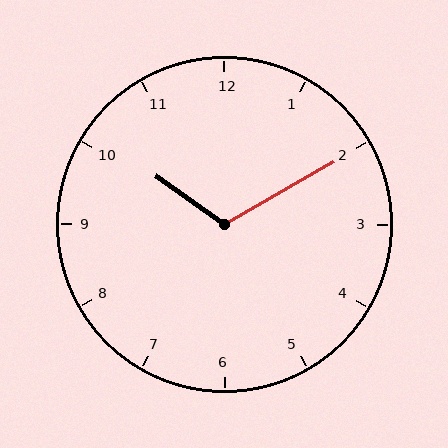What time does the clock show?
10:10.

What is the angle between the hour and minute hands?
Approximately 115 degrees.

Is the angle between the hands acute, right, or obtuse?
It is obtuse.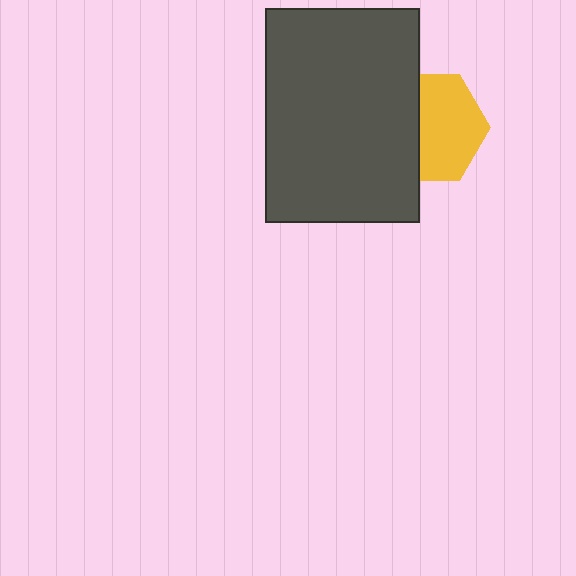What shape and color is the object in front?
The object in front is a dark gray rectangle.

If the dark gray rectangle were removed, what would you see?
You would see the complete yellow hexagon.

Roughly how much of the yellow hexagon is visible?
About half of it is visible (roughly 61%).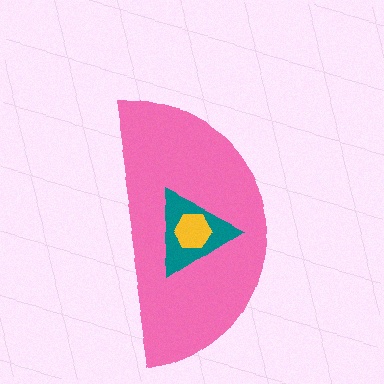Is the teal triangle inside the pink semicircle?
Yes.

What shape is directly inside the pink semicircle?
The teal triangle.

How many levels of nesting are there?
3.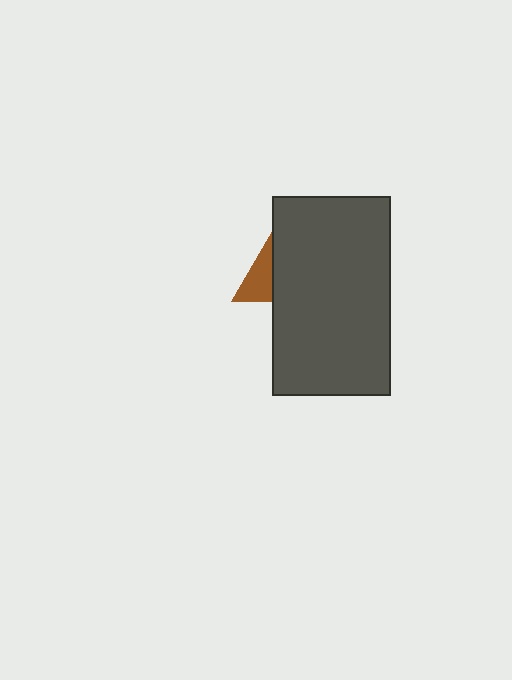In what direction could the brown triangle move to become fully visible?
The brown triangle could move left. That would shift it out from behind the dark gray rectangle entirely.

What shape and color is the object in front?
The object in front is a dark gray rectangle.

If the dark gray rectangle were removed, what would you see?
You would see the complete brown triangle.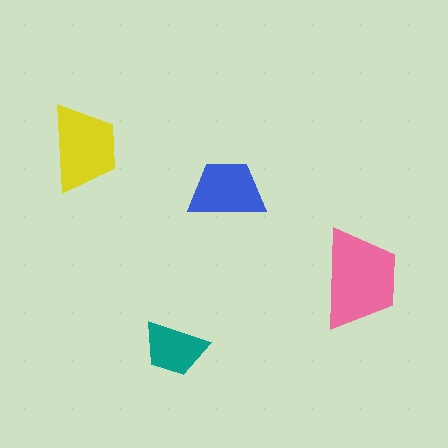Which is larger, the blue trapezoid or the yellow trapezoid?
The yellow one.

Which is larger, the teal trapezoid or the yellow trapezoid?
The yellow one.